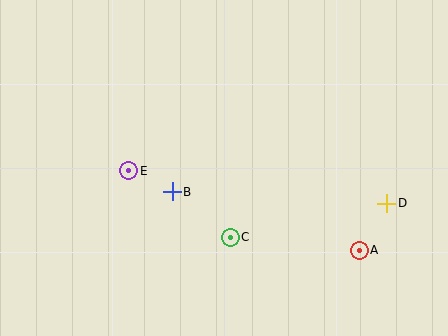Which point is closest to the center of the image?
Point B at (172, 192) is closest to the center.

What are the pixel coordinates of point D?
Point D is at (387, 203).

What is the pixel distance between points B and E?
The distance between B and E is 48 pixels.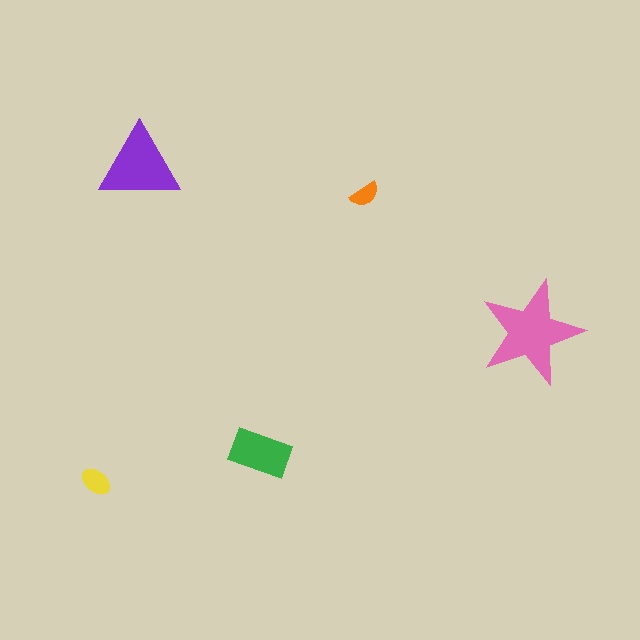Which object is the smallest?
The orange semicircle.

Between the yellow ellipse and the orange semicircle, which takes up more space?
The yellow ellipse.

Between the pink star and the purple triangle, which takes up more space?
The pink star.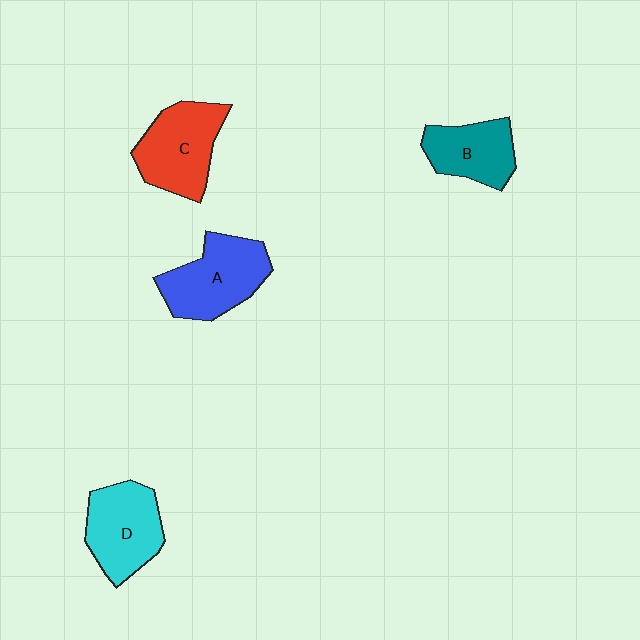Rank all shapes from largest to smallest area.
From largest to smallest: A (blue), C (red), D (cyan), B (teal).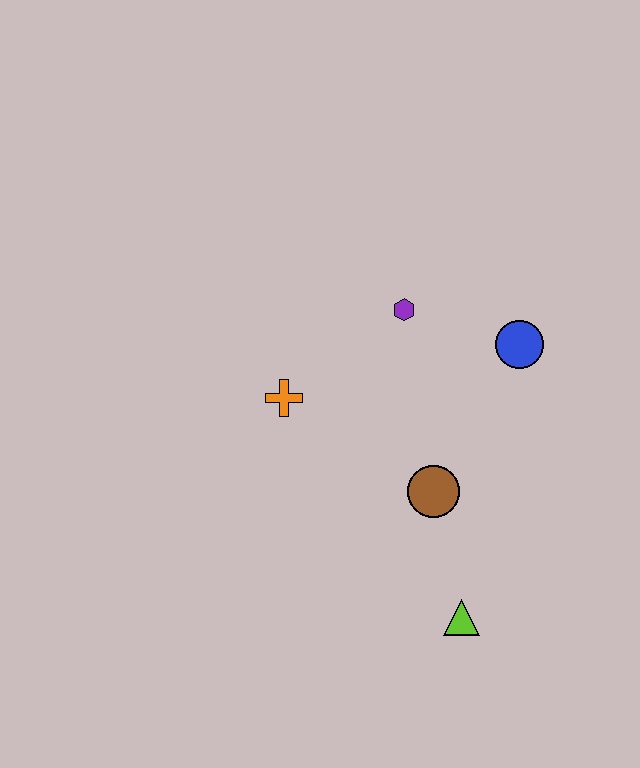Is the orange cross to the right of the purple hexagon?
No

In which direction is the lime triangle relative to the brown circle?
The lime triangle is below the brown circle.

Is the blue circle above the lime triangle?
Yes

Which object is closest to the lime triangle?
The brown circle is closest to the lime triangle.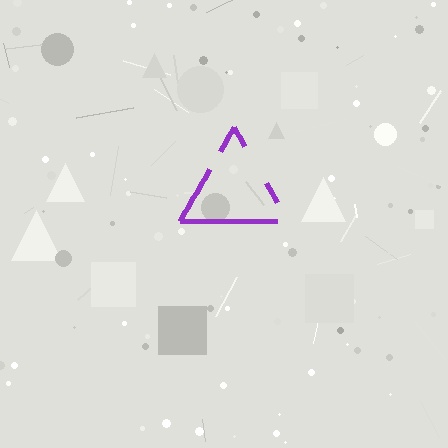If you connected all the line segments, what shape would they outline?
They would outline a triangle.